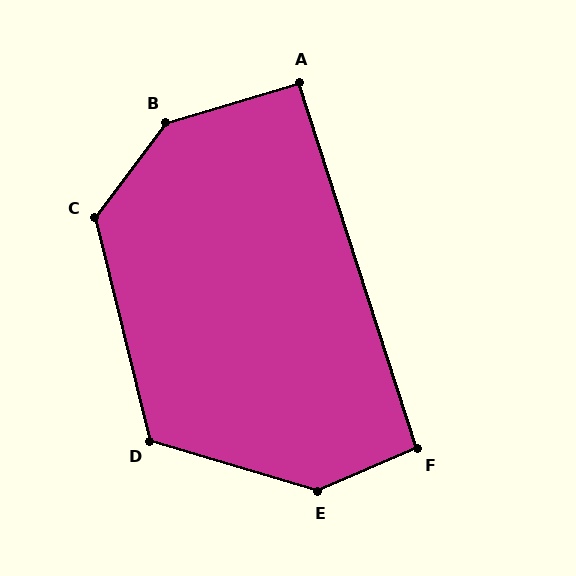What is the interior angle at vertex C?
Approximately 129 degrees (obtuse).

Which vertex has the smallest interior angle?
A, at approximately 91 degrees.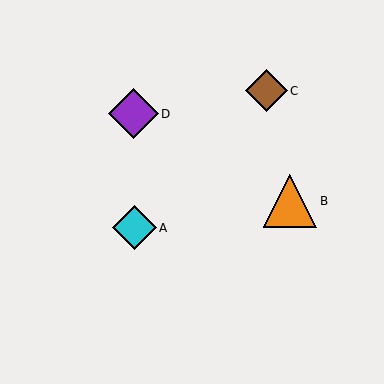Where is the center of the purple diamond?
The center of the purple diamond is at (134, 114).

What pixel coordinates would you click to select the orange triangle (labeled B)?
Click at (290, 201) to select the orange triangle B.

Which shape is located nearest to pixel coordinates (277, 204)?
The orange triangle (labeled B) at (290, 201) is nearest to that location.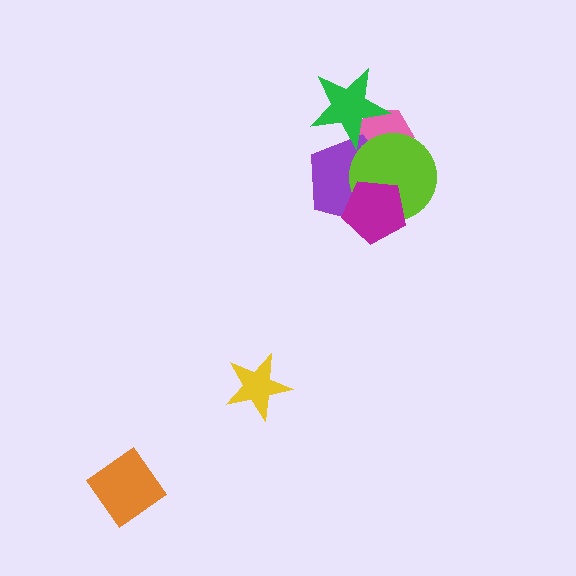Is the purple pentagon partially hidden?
Yes, it is partially covered by another shape.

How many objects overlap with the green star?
2 objects overlap with the green star.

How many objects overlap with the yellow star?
0 objects overlap with the yellow star.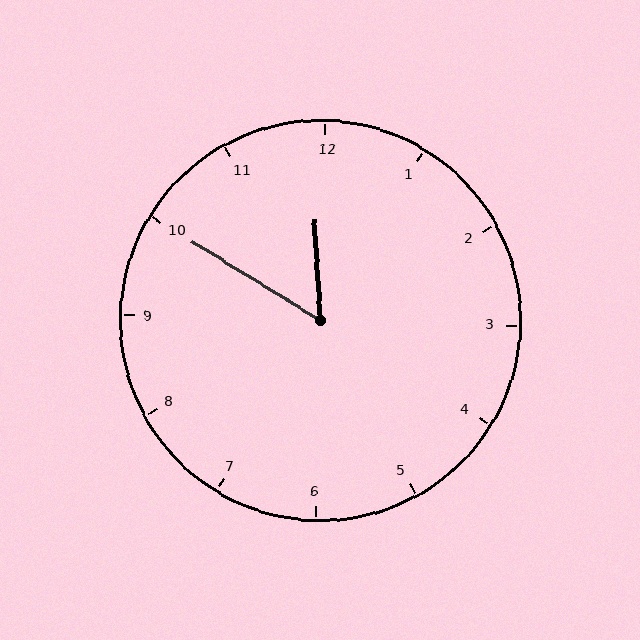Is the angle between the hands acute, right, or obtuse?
It is acute.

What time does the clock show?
11:50.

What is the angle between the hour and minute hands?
Approximately 55 degrees.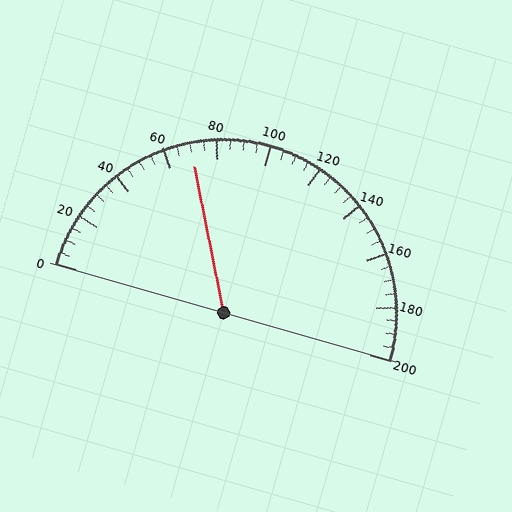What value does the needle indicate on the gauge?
The needle indicates approximately 70.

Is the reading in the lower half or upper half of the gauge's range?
The reading is in the lower half of the range (0 to 200).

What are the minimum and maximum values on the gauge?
The gauge ranges from 0 to 200.